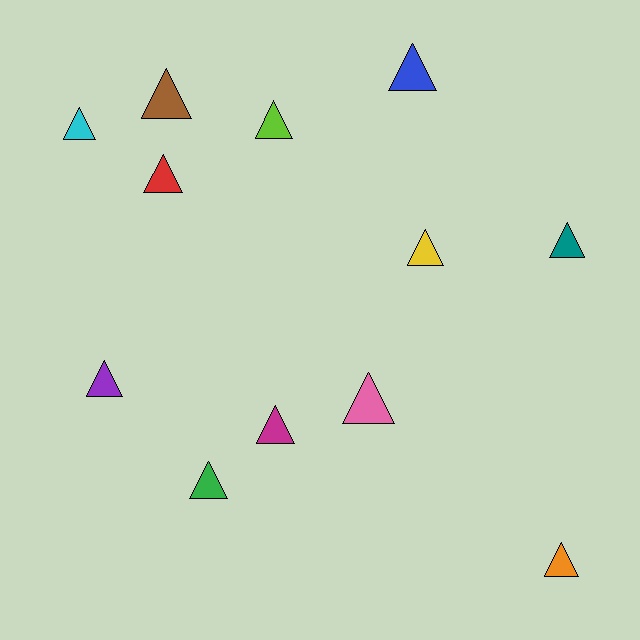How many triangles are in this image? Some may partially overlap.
There are 12 triangles.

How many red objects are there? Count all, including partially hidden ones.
There is 1 red object.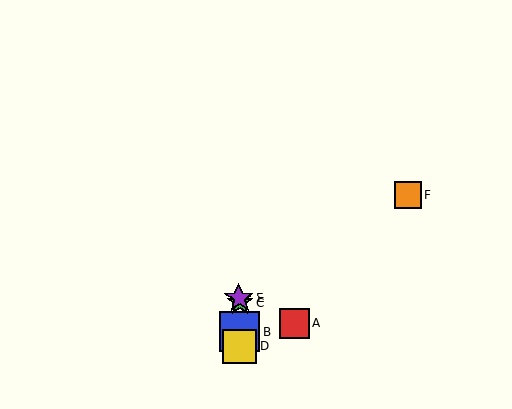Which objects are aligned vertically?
Objects B, C, D, E are aligned vertically.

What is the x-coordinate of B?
Object B is at x≈239.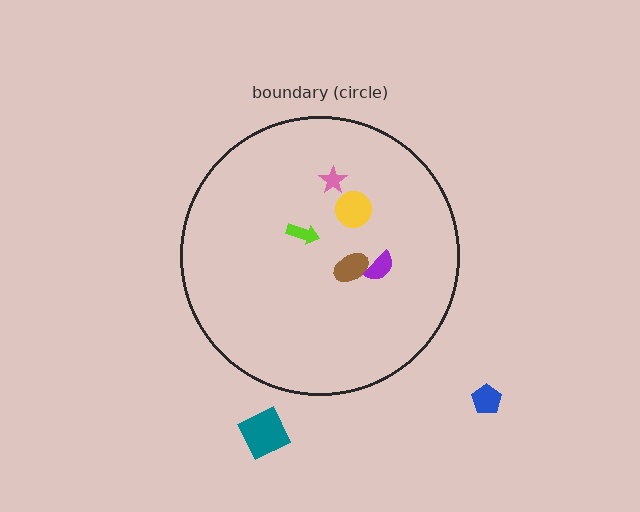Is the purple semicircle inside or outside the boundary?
Inside.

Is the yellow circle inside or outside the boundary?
Inside.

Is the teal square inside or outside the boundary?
Outside.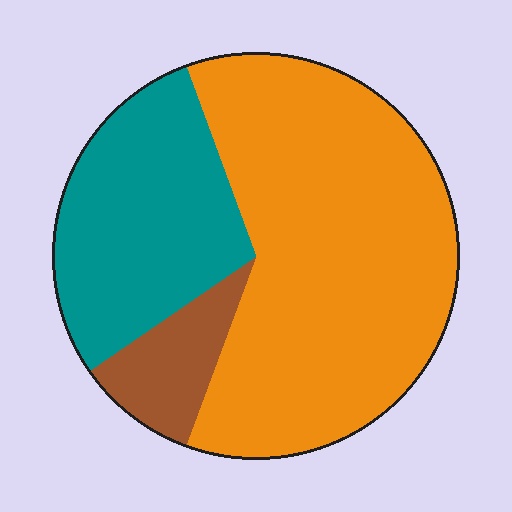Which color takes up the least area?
Brown, at roughly 10%.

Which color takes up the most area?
Orange, at roughly 60%.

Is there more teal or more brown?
Teal.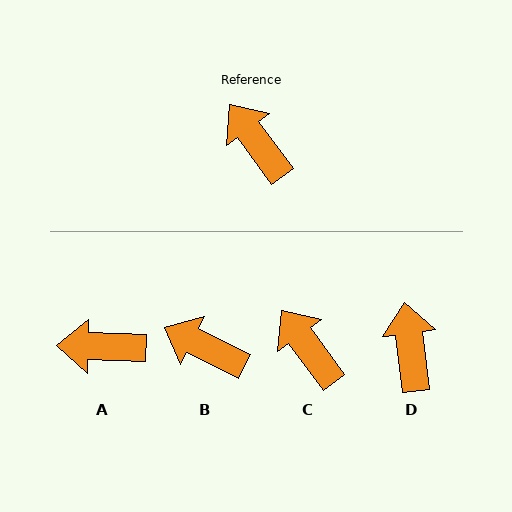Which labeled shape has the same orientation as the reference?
C.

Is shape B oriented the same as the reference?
No, it is off by about 28 degrees.